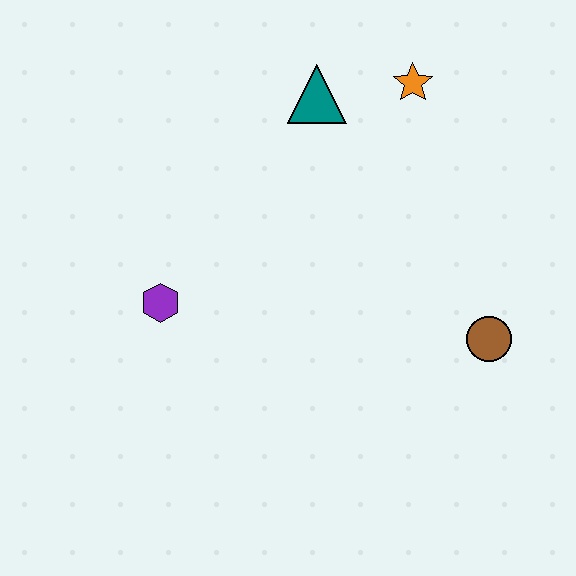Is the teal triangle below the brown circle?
No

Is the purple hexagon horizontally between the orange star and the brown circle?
No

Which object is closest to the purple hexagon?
The teal triangle is closest to the purple hexagon.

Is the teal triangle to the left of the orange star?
Yes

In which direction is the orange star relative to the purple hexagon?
The orange star is to the right of the purple hexagon.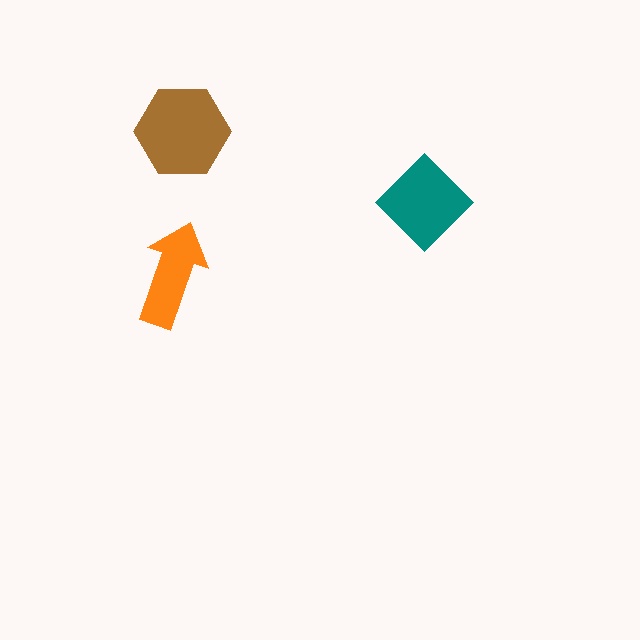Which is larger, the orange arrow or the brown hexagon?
The brown hexagon.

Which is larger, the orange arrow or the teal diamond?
The teal diamond.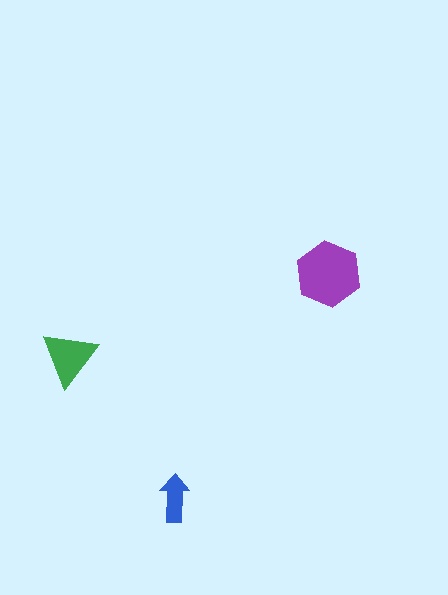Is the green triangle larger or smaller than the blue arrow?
Larger.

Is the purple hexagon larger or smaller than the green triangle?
Larger.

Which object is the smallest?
The blue arrow.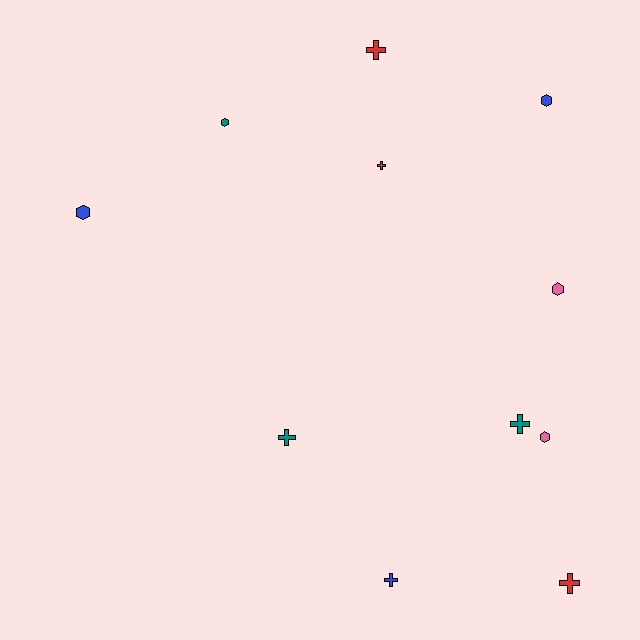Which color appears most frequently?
Red, with 3 objects.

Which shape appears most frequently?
Cross, with 6 objects.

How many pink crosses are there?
There are no pink crosses.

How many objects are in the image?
There are 11 objects.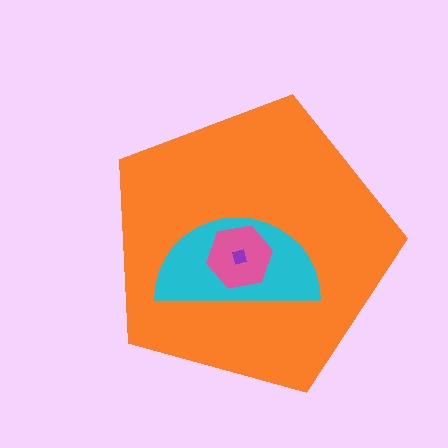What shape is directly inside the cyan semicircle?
The pink hexagon.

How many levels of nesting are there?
4.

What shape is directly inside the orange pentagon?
The cyan semicircle.